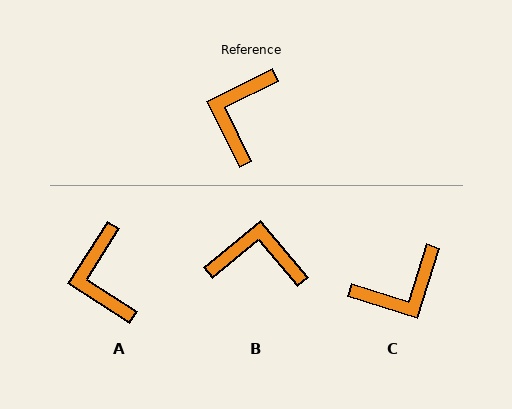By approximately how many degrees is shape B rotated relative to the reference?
Approximately 76 degrees clockwise.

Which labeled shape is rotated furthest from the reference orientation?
C, about 136 degrees away.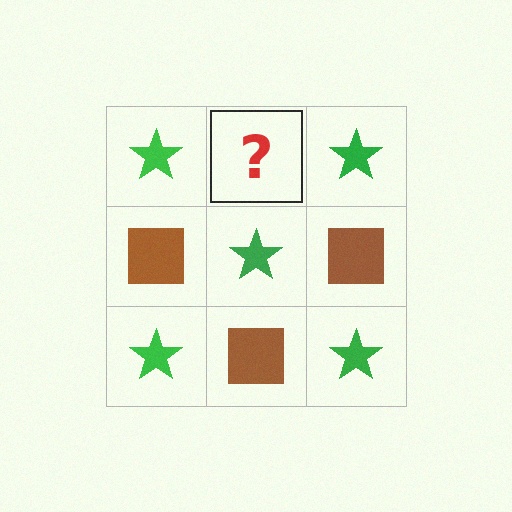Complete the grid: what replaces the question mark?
The question mark should be replaced with a brown square.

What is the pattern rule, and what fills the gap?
The rule is that it alternates green star and brown square in a checkerboard pattern. The gap should be filled with a brown square.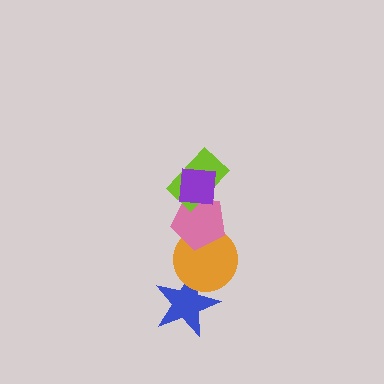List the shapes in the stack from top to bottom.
From top to bottom: the purple square, the lime rectangle, the pink pentagon, the orange circle, the blue star.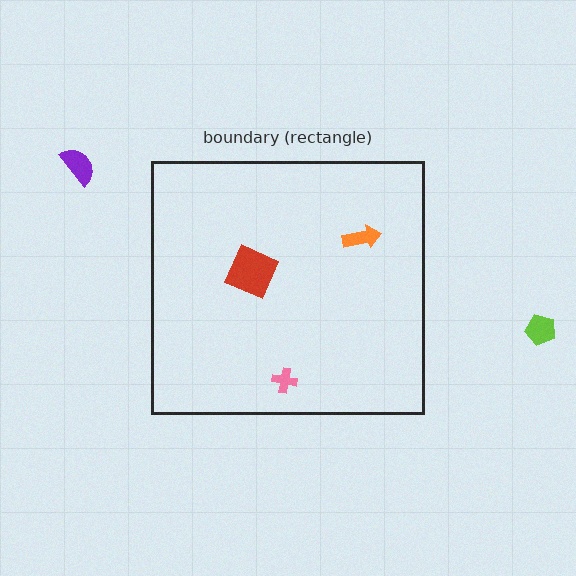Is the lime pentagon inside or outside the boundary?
Outside.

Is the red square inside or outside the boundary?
Inside.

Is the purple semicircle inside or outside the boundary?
Outside.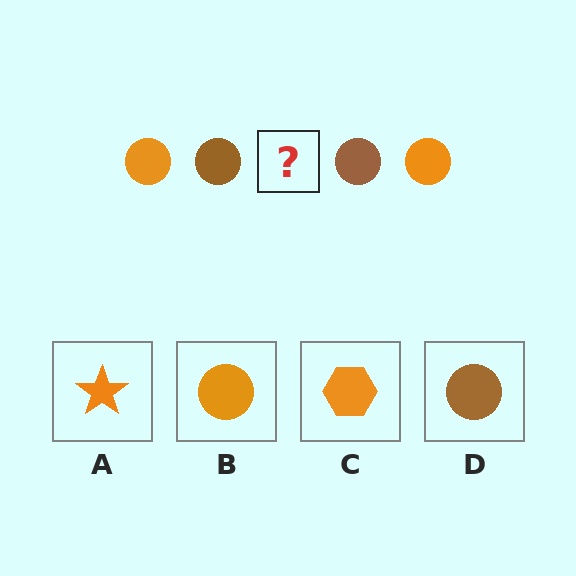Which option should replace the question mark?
Option B.